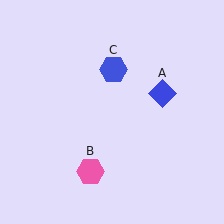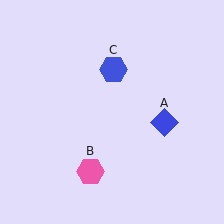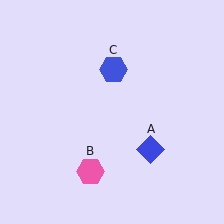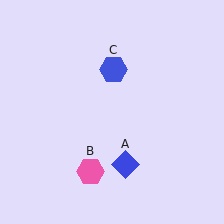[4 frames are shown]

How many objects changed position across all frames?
1 object changed position: blue diamond (object A).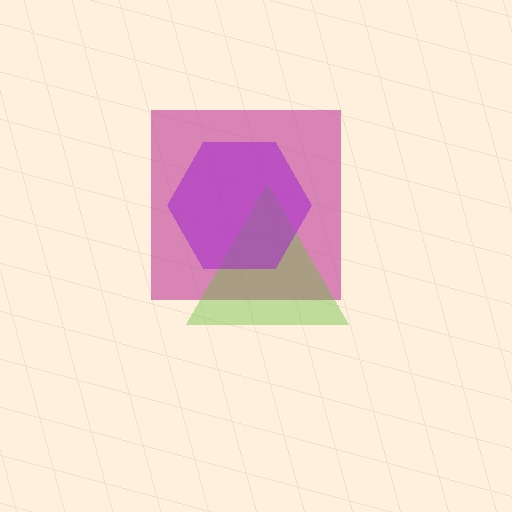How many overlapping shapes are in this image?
There are 3 overlapping shapes in the image.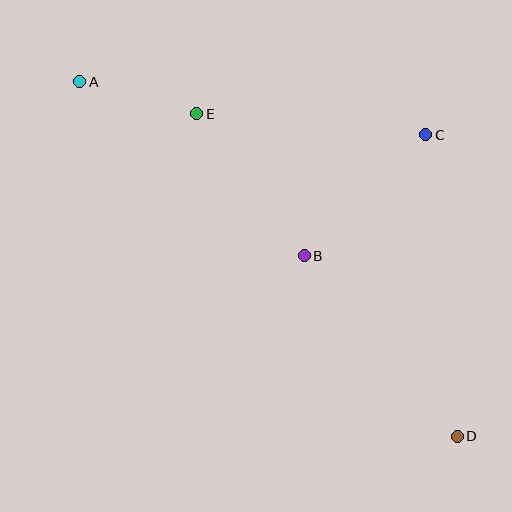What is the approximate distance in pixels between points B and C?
The distance between B and C is approximately 171 pixels.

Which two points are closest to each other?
Points A and E are closest to each other.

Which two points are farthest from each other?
Points A and D are farthest from each other.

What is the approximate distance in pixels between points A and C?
The distance between A and C is approximately 350 pixels.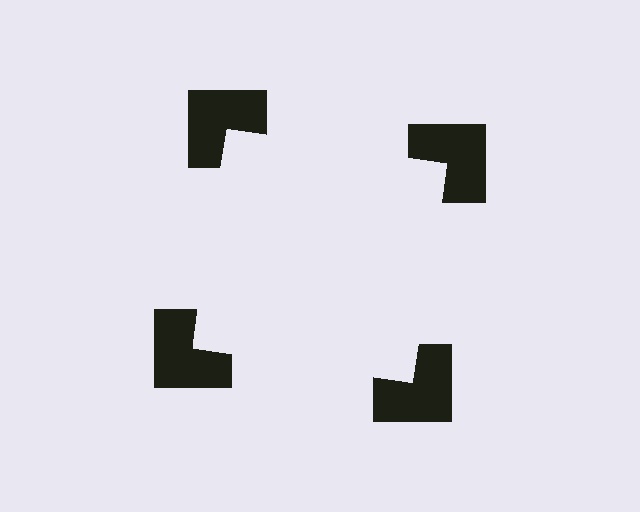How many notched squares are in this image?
There are 4 — one at each vertex of the illusory square.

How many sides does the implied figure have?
4 sides.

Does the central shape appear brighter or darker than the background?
It typically appears slightly brighter than the background, even though no actual brightness change is drawn.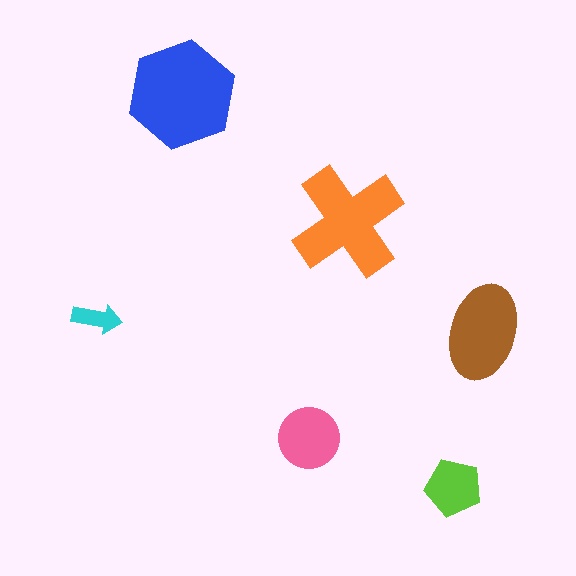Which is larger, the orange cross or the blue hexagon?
The blue hexagon.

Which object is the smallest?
The cyan arrow.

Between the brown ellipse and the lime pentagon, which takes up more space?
The brown ellipse.